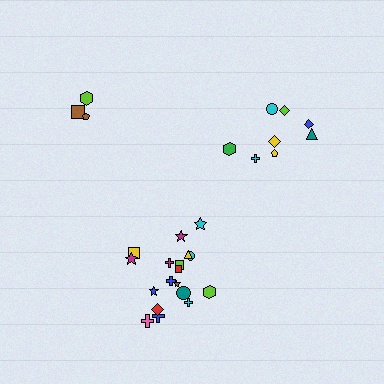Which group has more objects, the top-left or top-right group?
The top-right group.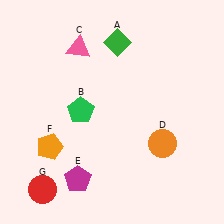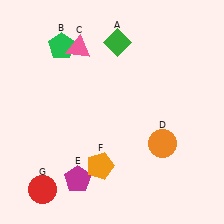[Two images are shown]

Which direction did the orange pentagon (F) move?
The orange pentagon (F) moved right.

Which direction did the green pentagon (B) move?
The green pentagon (B) moved up.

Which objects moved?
The objects that moved are: the green pentagon (B), the orange pentagon (F).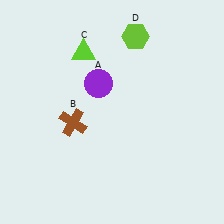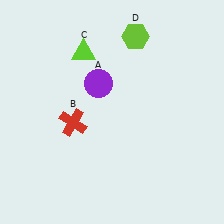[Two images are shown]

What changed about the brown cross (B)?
In Image 1, B is brown. In Image 2, it changed to red.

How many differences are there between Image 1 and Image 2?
There is 1 difference between the two images.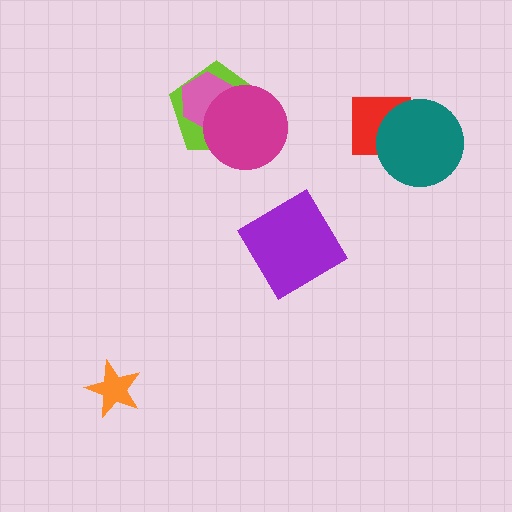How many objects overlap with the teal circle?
1 object overlaps with the teal circle.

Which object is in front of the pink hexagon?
The magenta circle is in front of the pink hexagon.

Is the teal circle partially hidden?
No, no other shape covers it.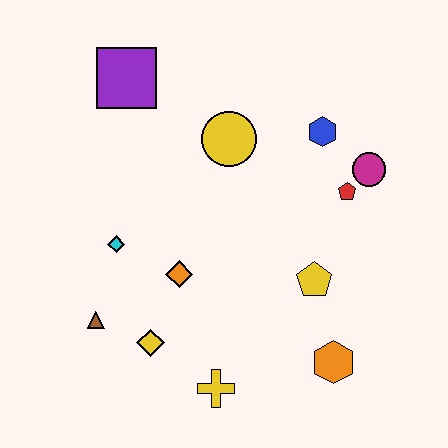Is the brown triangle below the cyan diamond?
Yes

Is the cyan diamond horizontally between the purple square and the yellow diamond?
No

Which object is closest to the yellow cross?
The yellow diamond is closest to the yellow cross.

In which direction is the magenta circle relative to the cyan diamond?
The magenta circle is to the right of the cyan diamond.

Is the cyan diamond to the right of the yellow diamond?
No